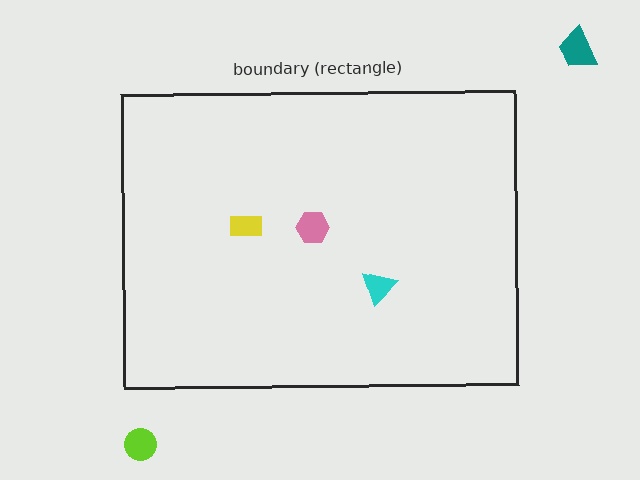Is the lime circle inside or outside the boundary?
Outside.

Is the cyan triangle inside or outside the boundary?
Inside.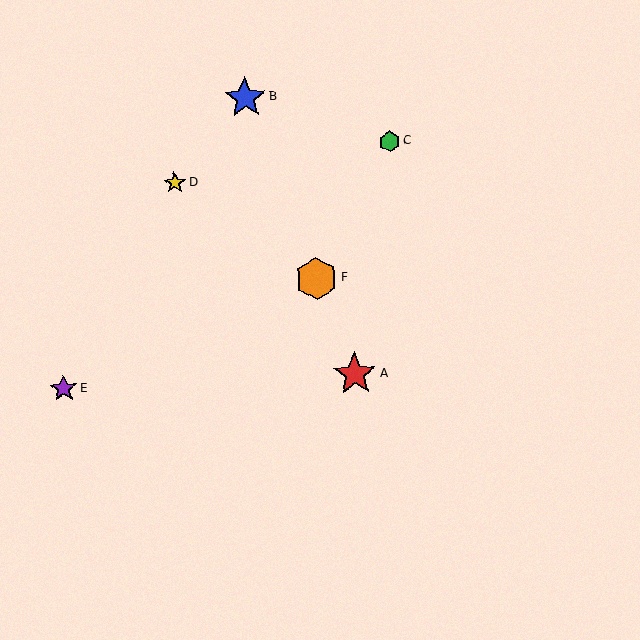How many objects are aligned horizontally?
2 objects (A, E) are aligned horizontally.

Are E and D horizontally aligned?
No, E is at y≈389 and D is at y≈183.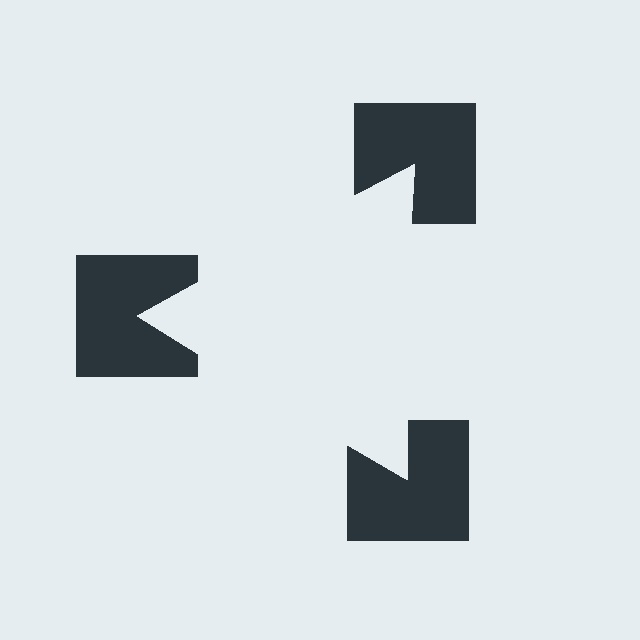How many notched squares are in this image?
There are 3 — one at each vertex of the illusory triangle.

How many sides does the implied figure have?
3 sides.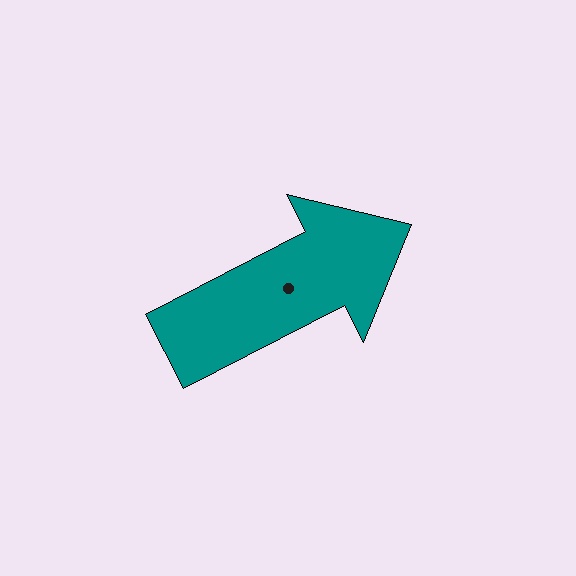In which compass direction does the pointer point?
Northeast.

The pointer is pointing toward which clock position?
Roughly 2 o'clock.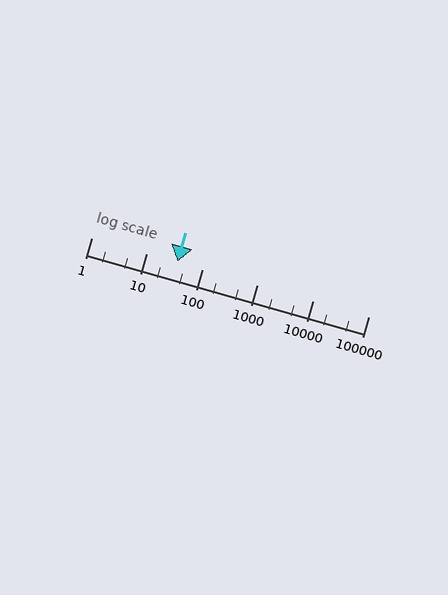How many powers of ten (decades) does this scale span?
The scale spans 5 decades, from 1 to 100000.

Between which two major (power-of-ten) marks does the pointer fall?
The pointer is between 10 and 100.